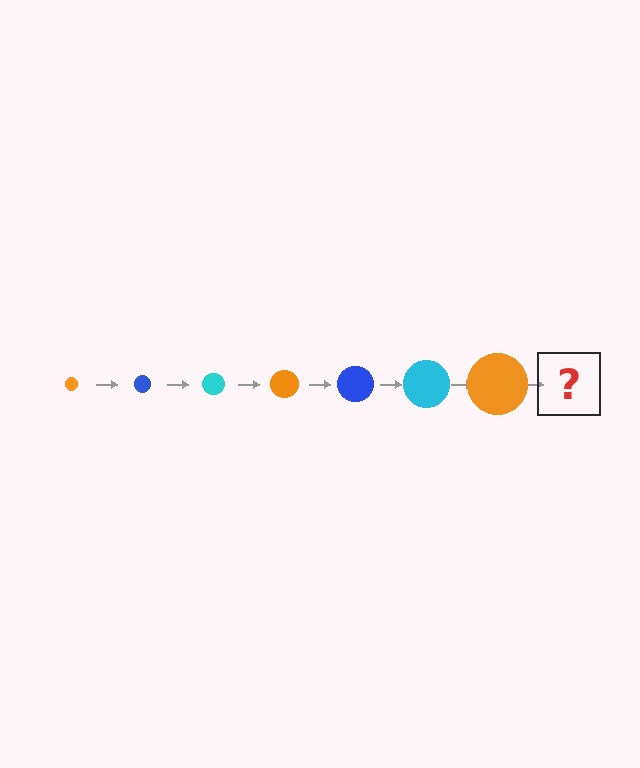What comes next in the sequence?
The next element should be a blue circle, larger than the previous one.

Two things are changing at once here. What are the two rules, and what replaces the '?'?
The two rules are that the circle grows larger each step and the color cycles through orange, blue, and cyan. The '?' should be a blue circle, larger than the previous one.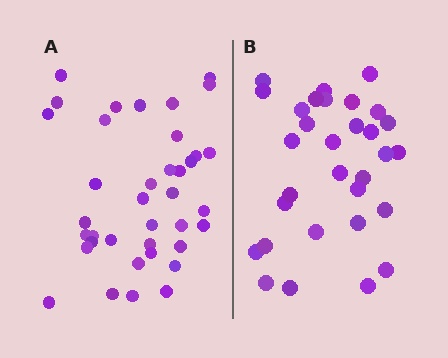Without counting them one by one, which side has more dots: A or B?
Region A (the left region) has more dots.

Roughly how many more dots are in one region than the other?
Region A has roughly 8 or so more dots than region B.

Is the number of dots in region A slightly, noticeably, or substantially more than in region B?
Region A has only slightly more — the two regions are fairly close. The ratio is roughly 1.2 to 1.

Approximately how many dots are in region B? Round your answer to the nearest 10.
About 30 dots. (The exact count is 31, which rounds to 30.)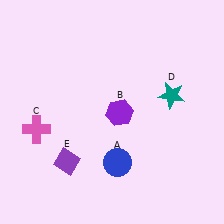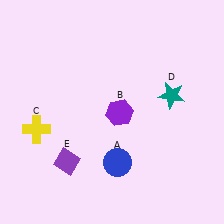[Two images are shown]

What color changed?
The cross (C) changed from pink in Image 1 to yellow in Image 2.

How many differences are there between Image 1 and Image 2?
There is 1 difference between the two images.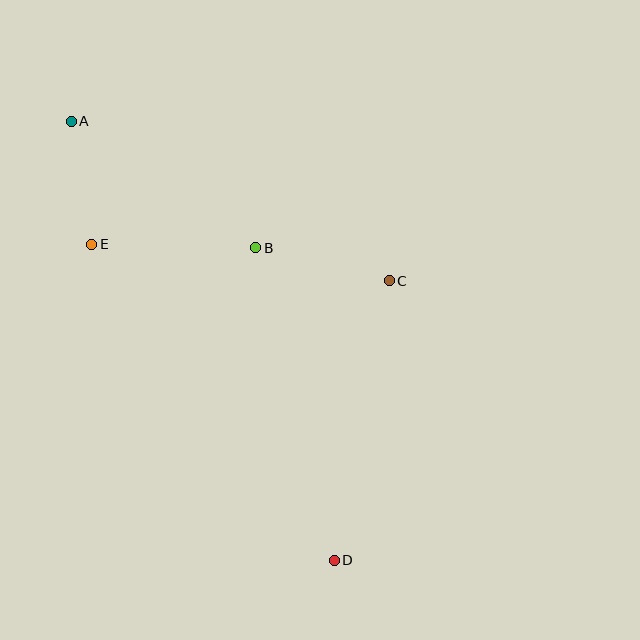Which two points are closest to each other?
Points A and E are closest to each other.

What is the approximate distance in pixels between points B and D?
The distance between B and D is approximately 322 pixels.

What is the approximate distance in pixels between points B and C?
The distance between B and C is approximately 137 pixels.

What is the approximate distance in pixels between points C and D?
The distance between C and D is approximately 285 pixels.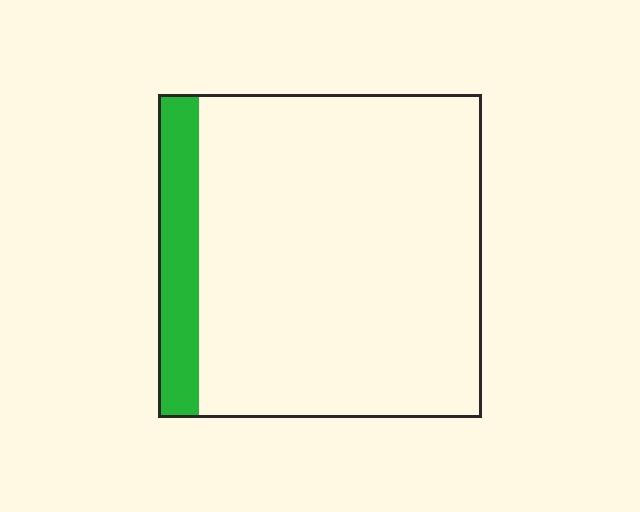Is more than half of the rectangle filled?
No.